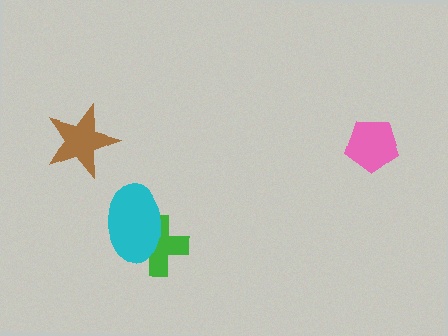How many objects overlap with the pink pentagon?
0 objects overlap with the pink pentagon.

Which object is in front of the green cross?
The cyan ellipse is in front of the green cross.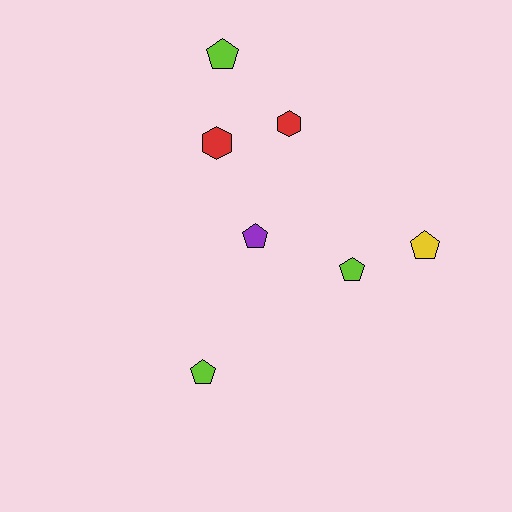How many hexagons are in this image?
There are 2 hexagons.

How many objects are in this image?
There are 7 objects.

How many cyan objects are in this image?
There are no cyan objects.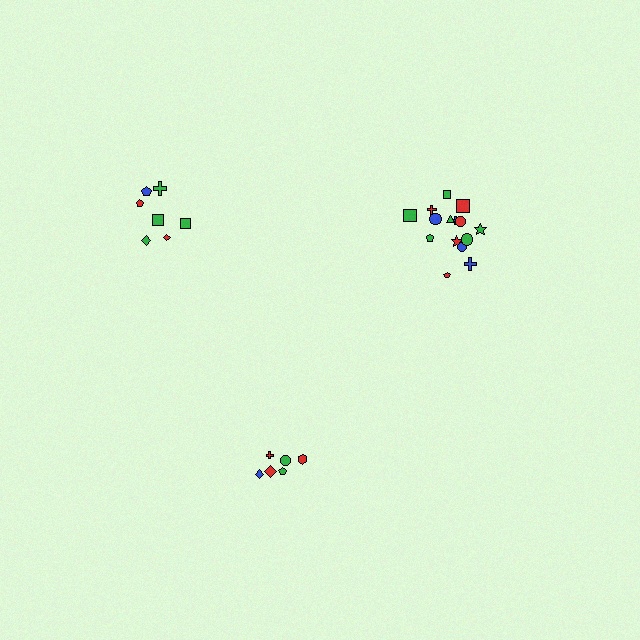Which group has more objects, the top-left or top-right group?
The top-right group.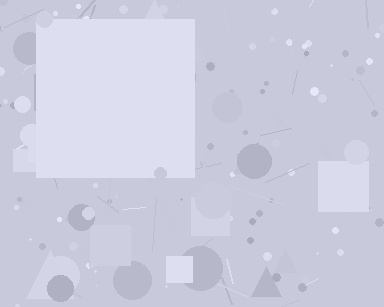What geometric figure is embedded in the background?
A square is embedded in the background.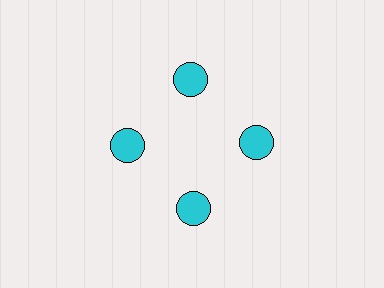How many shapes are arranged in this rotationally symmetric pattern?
There are 4 shapes, arranged in 4 groups of 1.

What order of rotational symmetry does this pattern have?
This pattern has 4-fold rotational symmetry.